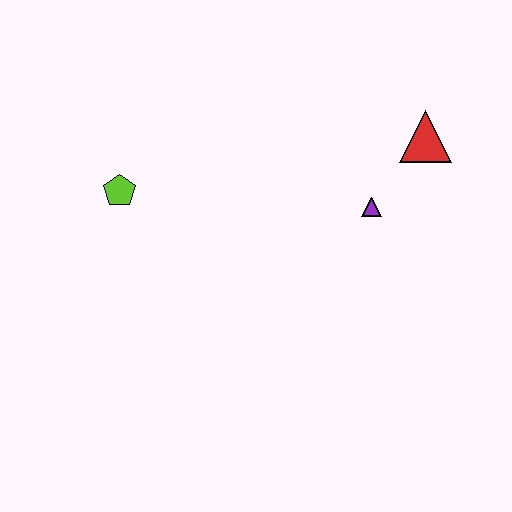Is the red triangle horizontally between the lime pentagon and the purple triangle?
No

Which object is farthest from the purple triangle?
The lime pentagon is farthest from the purple triangle.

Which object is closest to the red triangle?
The purple triangle is closest to the red triangle.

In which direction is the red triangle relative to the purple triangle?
The red triangle is above the purple triangle.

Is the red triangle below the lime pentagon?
No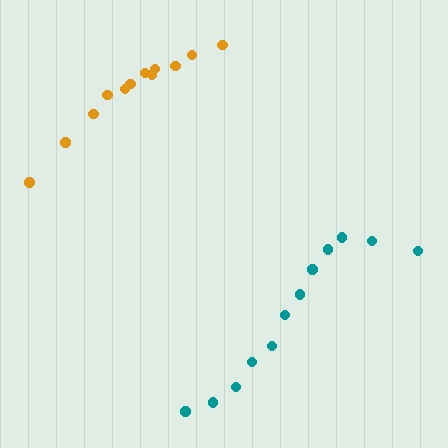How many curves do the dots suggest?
There are 2 distinct paths.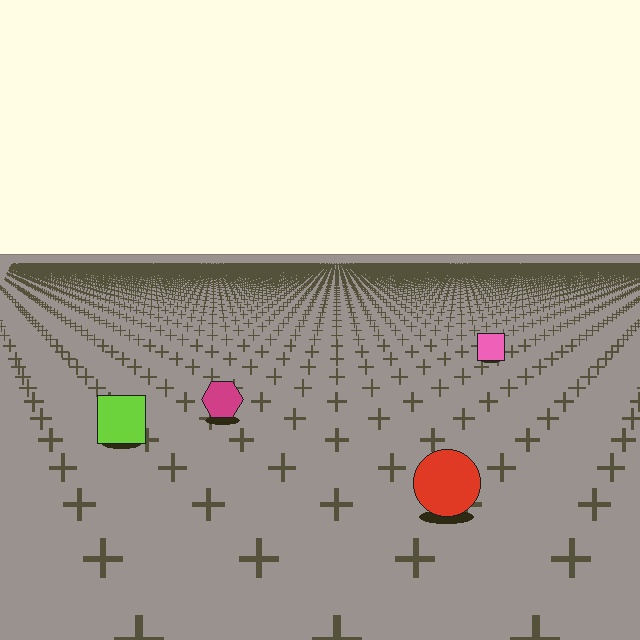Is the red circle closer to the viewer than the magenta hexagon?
Yes. The red circle is closer — you can tell from the texture gradient: the ground texture is coarser near it.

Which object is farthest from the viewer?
The pink square is farthest from the viewer. It appears smaller and the ground texture around it is denser.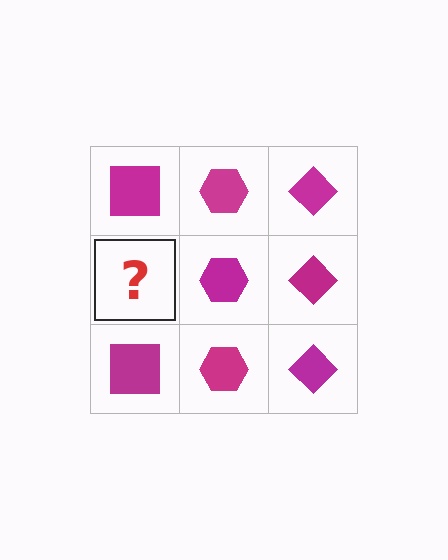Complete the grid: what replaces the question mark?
The question mark should be replaced with a magenta square.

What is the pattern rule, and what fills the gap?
The rule is that each column has a consistent shape. The gap should be filled with a magenta square.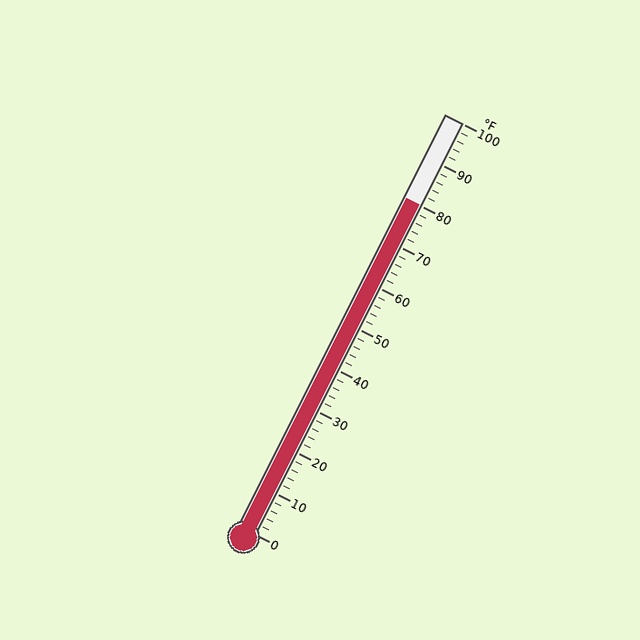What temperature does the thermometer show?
The thermometer shows approximately 80°F.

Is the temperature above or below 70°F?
The temperature is above 70°F.